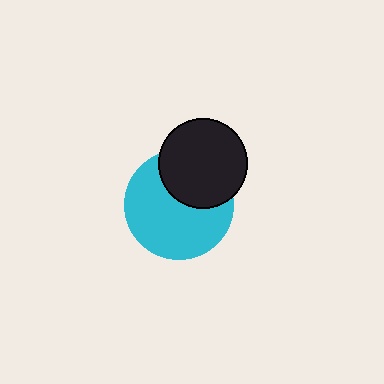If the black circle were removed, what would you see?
You would see the complete cyan circle.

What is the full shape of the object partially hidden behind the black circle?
The partially hidden object is a cyan circle.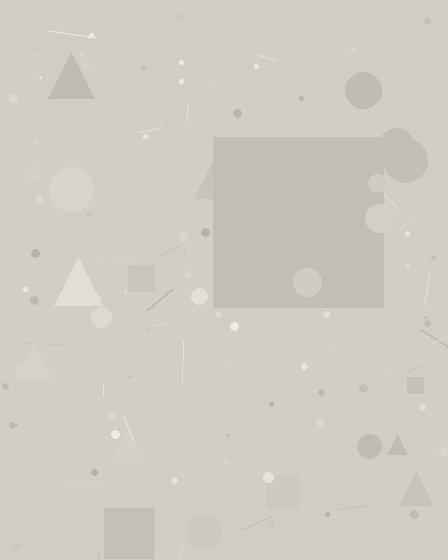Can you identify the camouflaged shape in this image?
The camouflaged shape is a square.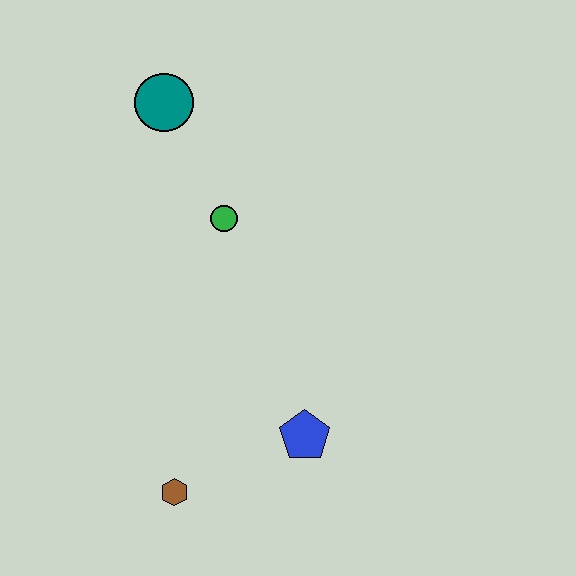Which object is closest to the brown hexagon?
The blue pentagon is closest to the brown hexagon.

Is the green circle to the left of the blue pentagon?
Yes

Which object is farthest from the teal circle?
The brown hexagon is farthest from the teal circle.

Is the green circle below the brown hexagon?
No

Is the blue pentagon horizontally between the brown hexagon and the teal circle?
No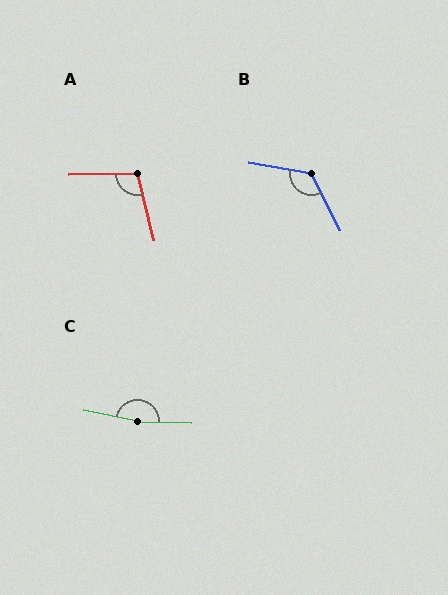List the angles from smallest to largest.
A (103°), B (127°), C (170°).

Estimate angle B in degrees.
Approximately 127 degrees.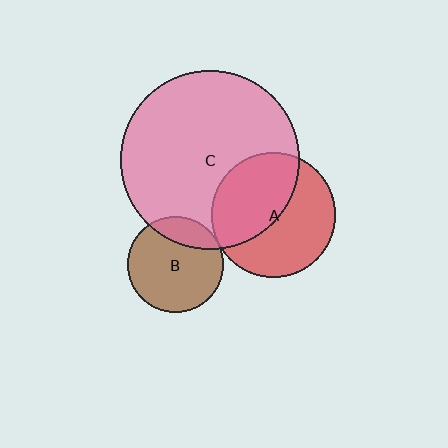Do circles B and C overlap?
Yes.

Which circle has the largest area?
Circle C (pink).